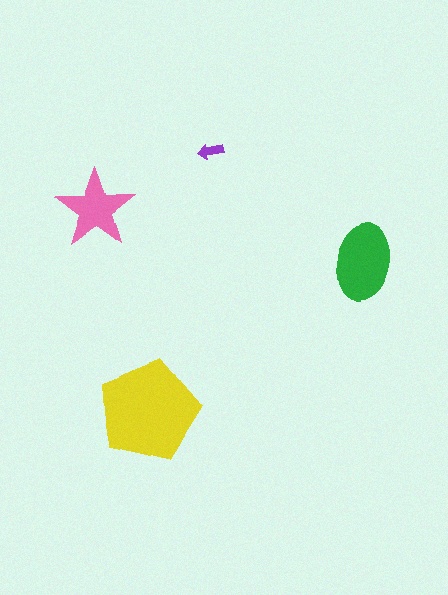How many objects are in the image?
There are 4 objects in the image.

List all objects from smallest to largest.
The purple arrow, the pink star, the green ellipse, the yellow pentagon.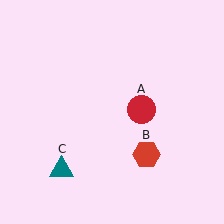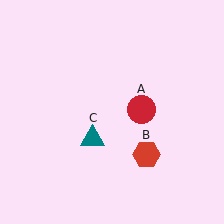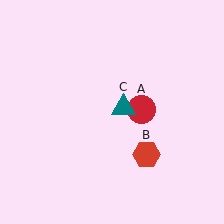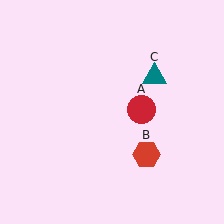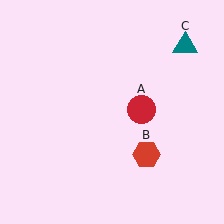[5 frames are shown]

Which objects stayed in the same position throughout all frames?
Red circle (object A) and red hexagon (object B) remained stationary.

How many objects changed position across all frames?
1 object changed position: teal triangle (object C).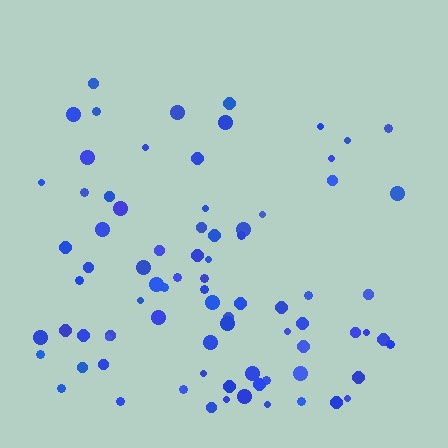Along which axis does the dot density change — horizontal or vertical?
Vertical.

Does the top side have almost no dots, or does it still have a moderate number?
Still a moderate number, just noticeably fewer than the bottom.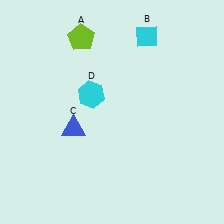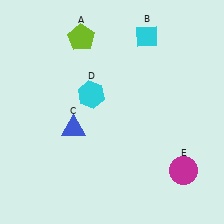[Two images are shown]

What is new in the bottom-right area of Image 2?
A magenta circle (E) was added in the bottom-right area of Image 2.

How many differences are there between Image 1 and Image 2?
There is 1 difference between the two images.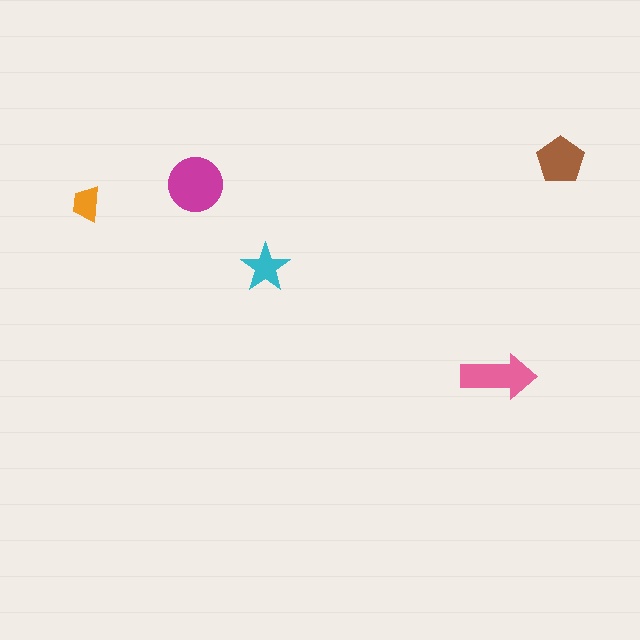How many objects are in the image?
There are 5 objects in the image.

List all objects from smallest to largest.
The orange trapezoid, the cyan star, the brown pentagon, the pink arrow, the magenta circle.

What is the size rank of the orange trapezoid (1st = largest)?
5th.